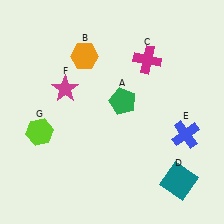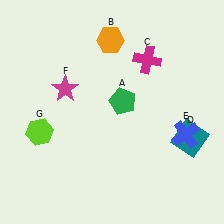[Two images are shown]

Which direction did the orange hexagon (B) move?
The orange hexagon (B) moved right.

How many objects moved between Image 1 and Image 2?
2 objects moved between the two images.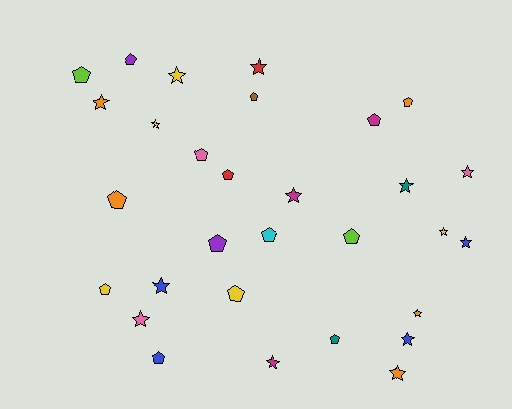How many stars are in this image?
There are 15 stars.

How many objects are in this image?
There are 30 objects.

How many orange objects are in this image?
There are 5 orange objects.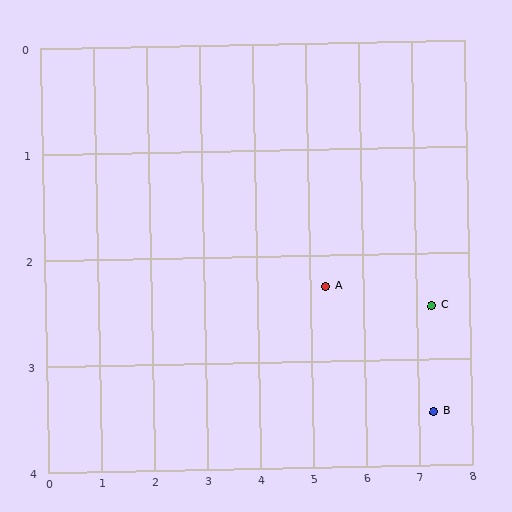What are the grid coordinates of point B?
Point B is at approximately (7.3, 3.5).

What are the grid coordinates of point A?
Point A is at approximately (5.3, 2.3).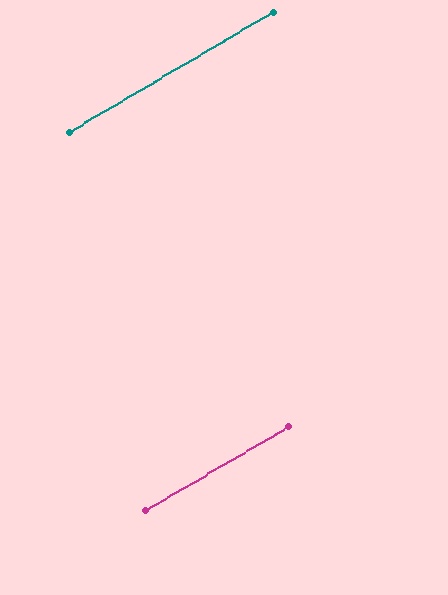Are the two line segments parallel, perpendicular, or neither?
Parallel — their directions differ by only 0.3°.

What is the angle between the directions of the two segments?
Approximately 0 degrees.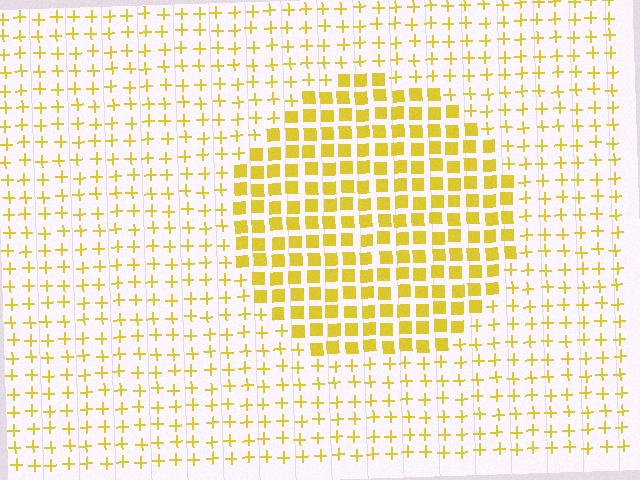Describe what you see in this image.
The image is filled with small yellow elements arranged in a uniform grid. A circle-shaped region contains squares, while the surrounding area contains plus signs. The boundary is defined purely by the change in element shape.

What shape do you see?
I see a circle.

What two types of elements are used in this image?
The image uses squares inside the circle region and plus signs outside it.